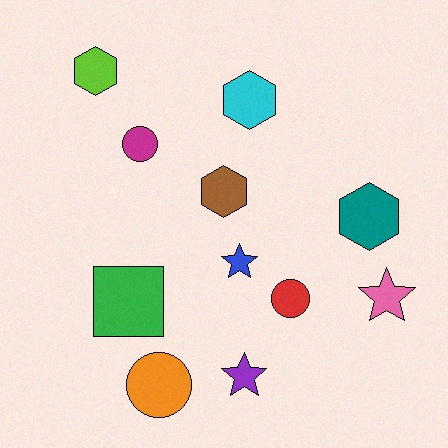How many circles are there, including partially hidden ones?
There are 3 circles.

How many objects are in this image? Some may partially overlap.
There are 11 objects.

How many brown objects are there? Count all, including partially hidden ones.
There is 1 brown object.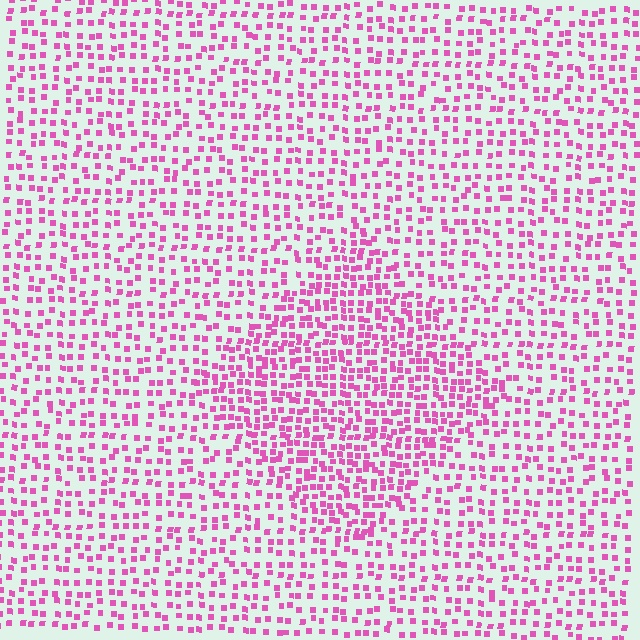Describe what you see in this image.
The image contains small pink elements arranged at two different densities. A diamond-shaped region is visible where the elements are more densely packed than the surrounding area.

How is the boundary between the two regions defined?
The boundary is defined by a change in element density (approximately 1.7x ratio). All elements are the same color, size, and shape.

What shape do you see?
I see a diamond.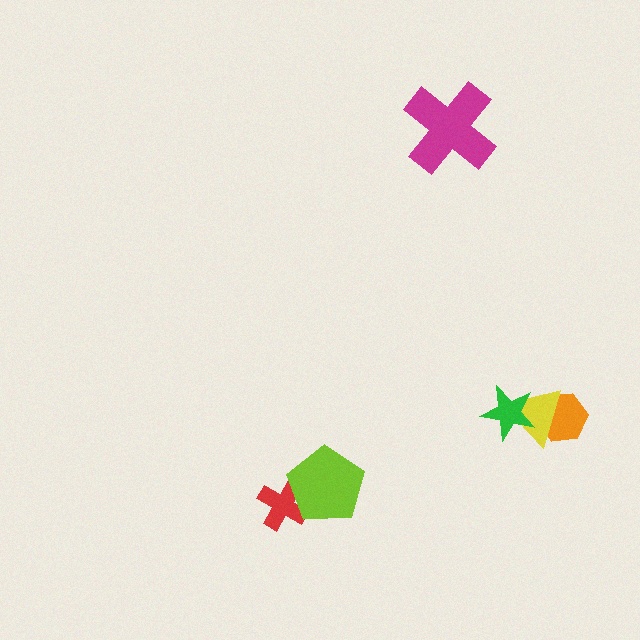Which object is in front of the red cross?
The lime pentagon is in front of the red cross.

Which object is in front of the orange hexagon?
The yellow triangle is in front of the orange hexagon.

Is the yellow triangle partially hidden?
Yes, it is partially covered by another shape.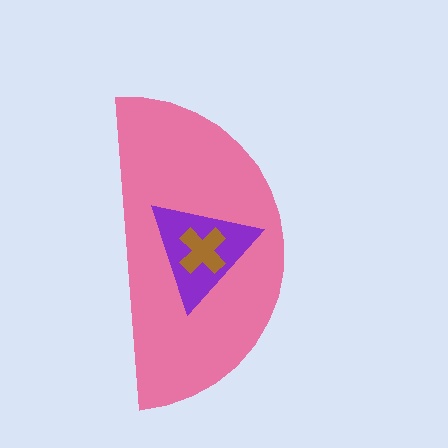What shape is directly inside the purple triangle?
The brown cross.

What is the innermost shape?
The brown cross.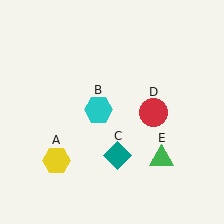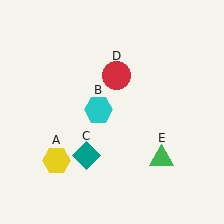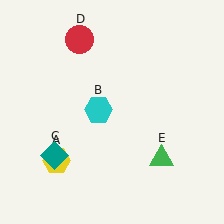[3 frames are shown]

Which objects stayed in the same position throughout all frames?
Yellow hexagon (object A) and cyan hexagon (object B) and green triangle (object E) remained stationary.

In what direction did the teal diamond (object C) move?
The teal diamond (object C) moved left.